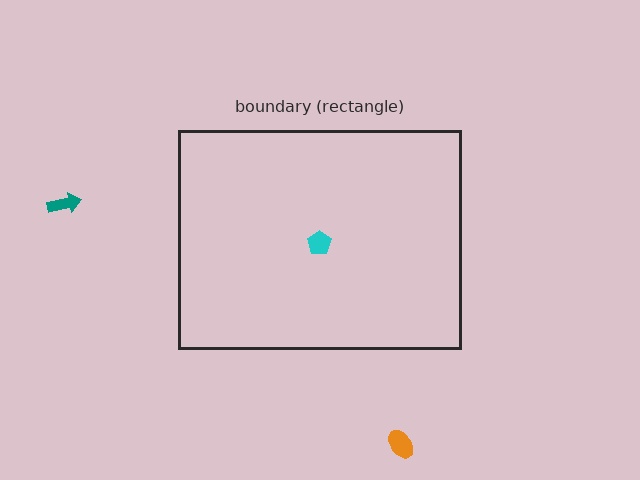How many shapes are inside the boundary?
1 inside, 2 outside.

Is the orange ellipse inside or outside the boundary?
Outside.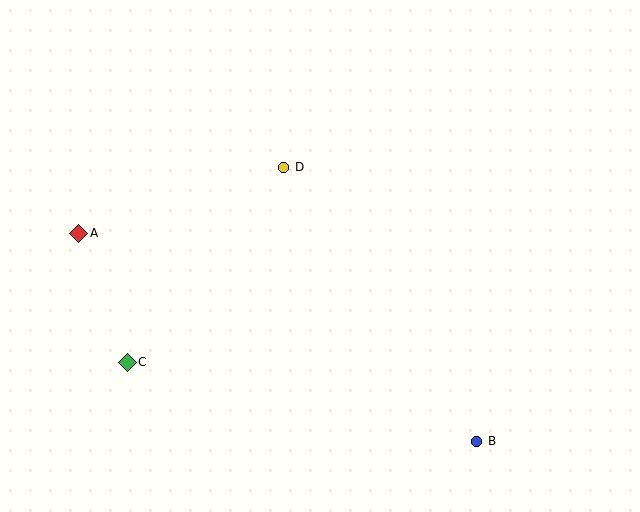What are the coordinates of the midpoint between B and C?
The midpoint between B and C is at (302, 402).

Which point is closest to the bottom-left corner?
Point C is closest to the bottom-left corner.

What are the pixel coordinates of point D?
Point D is at (284, 167).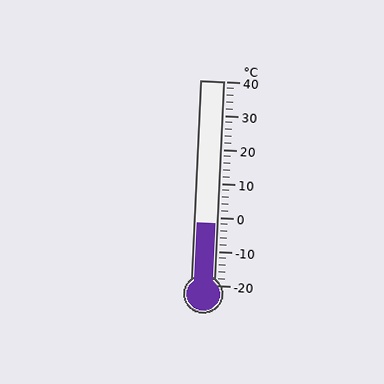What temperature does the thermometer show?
The thermometer shows approximately -2°C.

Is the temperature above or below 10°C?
The temperature is below 10°C.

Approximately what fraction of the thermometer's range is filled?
The thermometer is filled to approximately 30% of its range.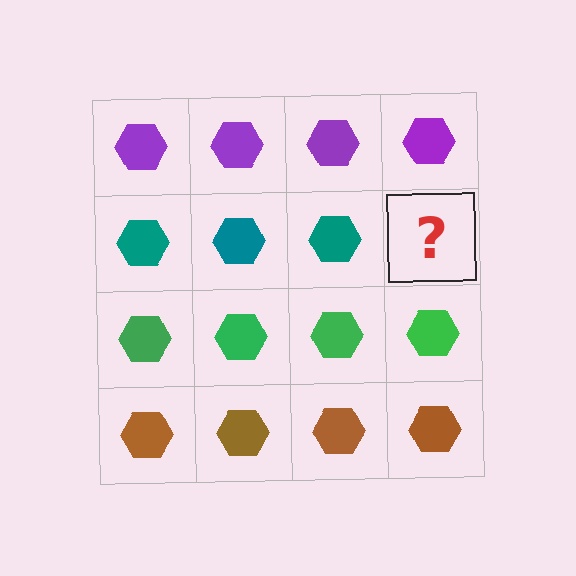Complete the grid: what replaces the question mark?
The question mark should be replaced with a teal hexagon.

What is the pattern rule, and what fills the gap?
The rule is that each row has a consistent color. The gap should be filled with a teal hexagon.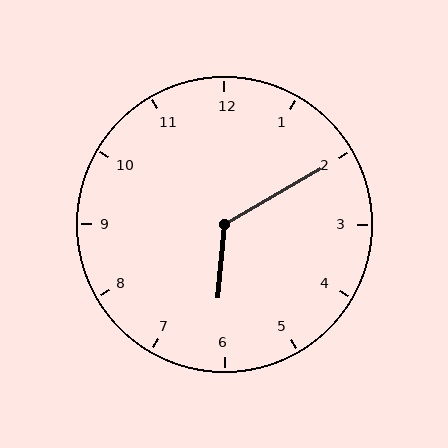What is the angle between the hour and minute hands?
Approximately 125 degrees.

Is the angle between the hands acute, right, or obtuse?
It is obtuse.